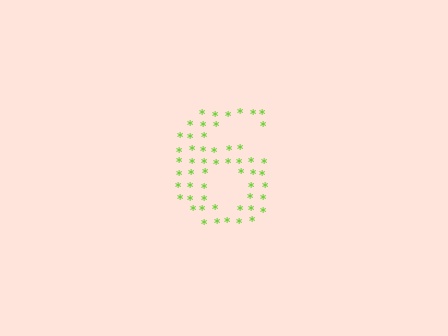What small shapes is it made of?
It is made of small asterisks.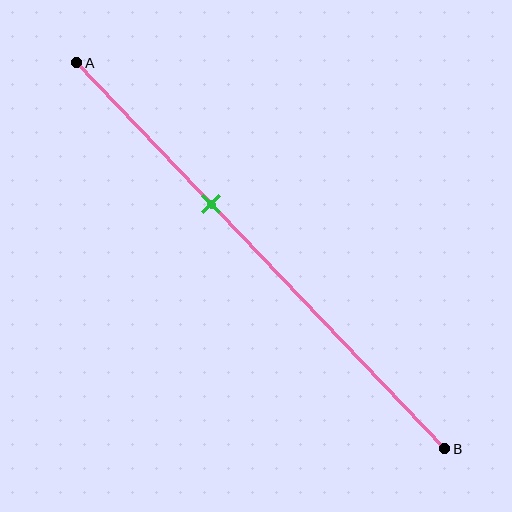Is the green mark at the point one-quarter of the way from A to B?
No, the mark is at about 35% from A, not at the 25% one-quarter point.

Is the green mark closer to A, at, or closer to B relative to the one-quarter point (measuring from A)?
The green mark is closer to point B than the one-quarter point of segment AB.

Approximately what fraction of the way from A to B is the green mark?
The green mark is approximately 35% of the way from A to B.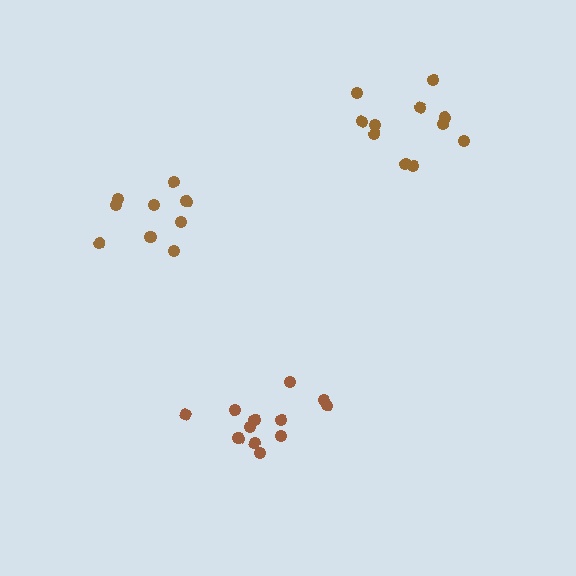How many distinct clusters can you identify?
There are 3 distinct clusters.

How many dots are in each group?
Group 1: 11 dots, Group 2: 9 dots, Group 3: 12 dots (32 total).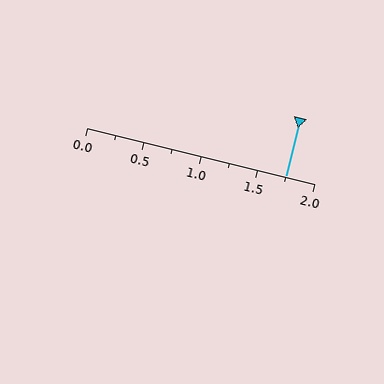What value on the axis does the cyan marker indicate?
The marker indicates approximately 1.75.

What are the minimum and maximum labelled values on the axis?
The axis runs from 0.0 to 2.0.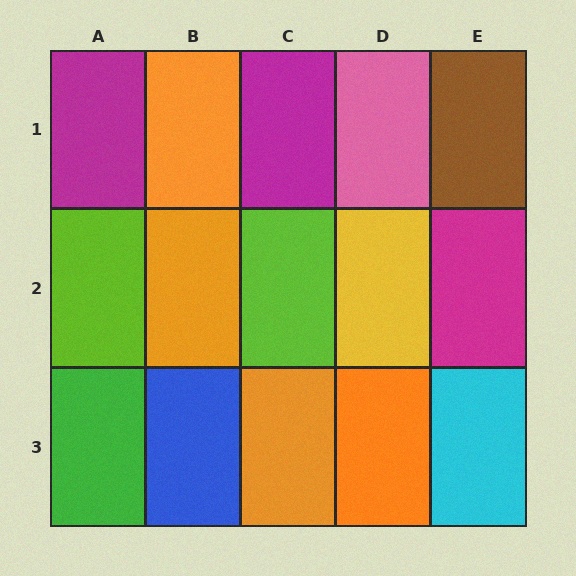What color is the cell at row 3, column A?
Green.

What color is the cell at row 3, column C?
Orange.